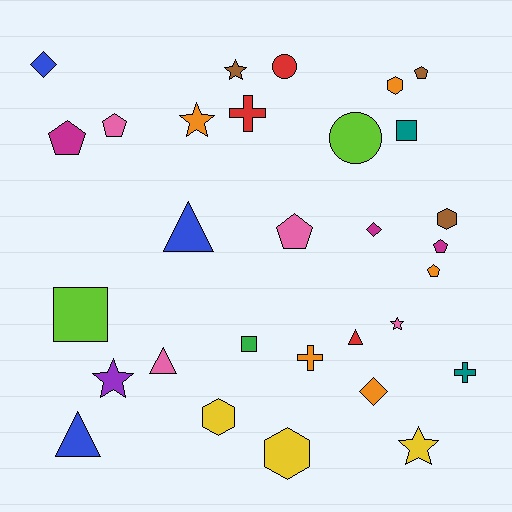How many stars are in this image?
There are 5 stars.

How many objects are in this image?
There are 30 objects.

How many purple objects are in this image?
There is 1 purple object.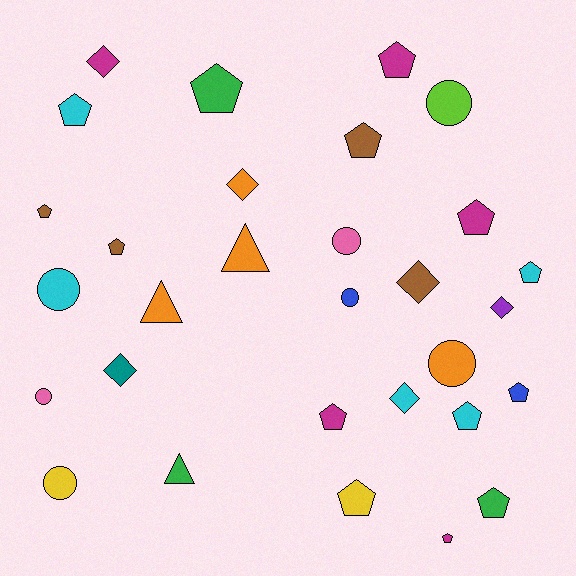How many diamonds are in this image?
There are 6 diamonds.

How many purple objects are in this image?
There is 1 purple object.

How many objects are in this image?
There are 30 objects.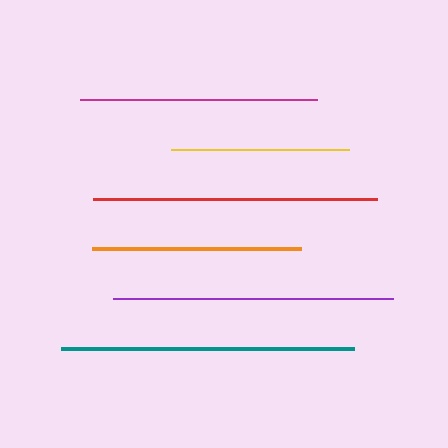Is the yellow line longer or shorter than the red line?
The red line is longer than the yellow line.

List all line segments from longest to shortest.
From longest to shortest: teal, red, purple, magenta, orange, yellow.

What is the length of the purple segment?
The purple segment is approximately 280 pixels long.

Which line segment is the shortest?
The yellow line is the shortest at approximately 178 pixels.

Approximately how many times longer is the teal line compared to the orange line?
The teal line is approximately 1.4 times the length of the orange line.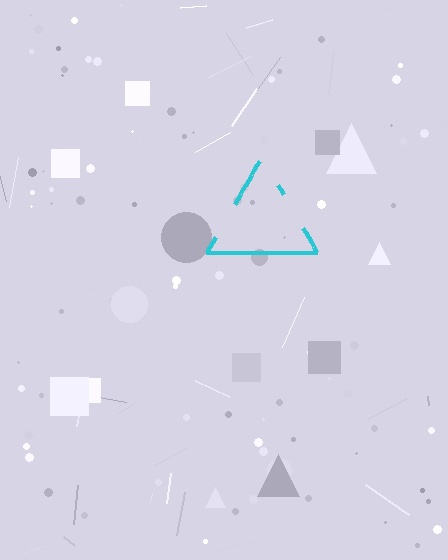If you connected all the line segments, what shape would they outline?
They would outline a triangle.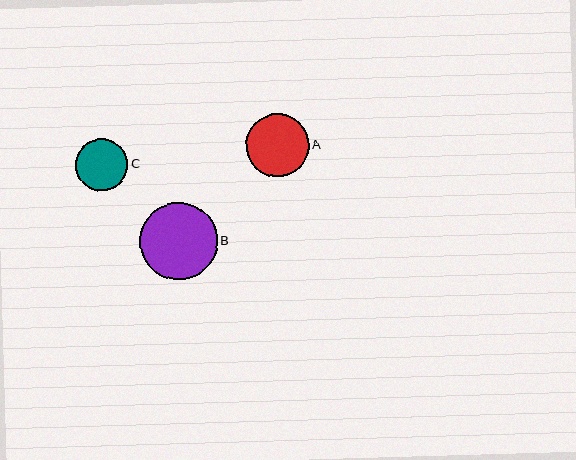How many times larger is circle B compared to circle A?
Circle B is approximately 1.2 times the size of circle A.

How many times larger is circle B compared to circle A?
Circle B is approximately 1.2 times the size of circle A.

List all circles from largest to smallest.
From largest to smallest: B, A, C.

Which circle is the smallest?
Circle C is the smallest with a size of approximately 52 pixels.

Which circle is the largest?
Circle B is the largest with a size of approximately 78 pixels.